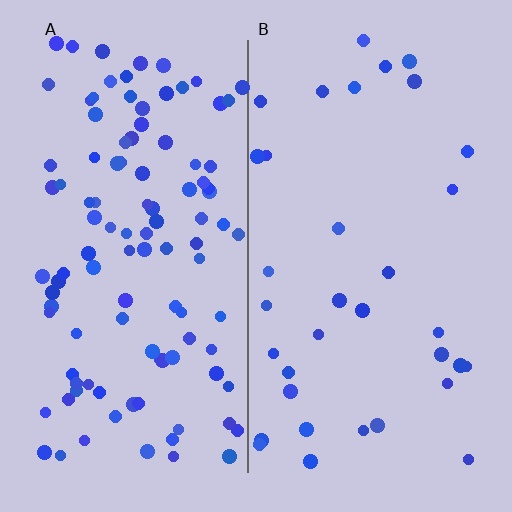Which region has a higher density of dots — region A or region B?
A (the left).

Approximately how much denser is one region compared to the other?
Approximately 3.1× — region A over region B.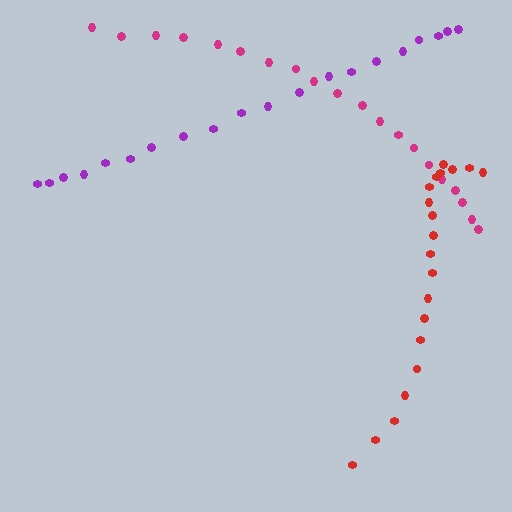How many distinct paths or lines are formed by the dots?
There are 3 distinct paths.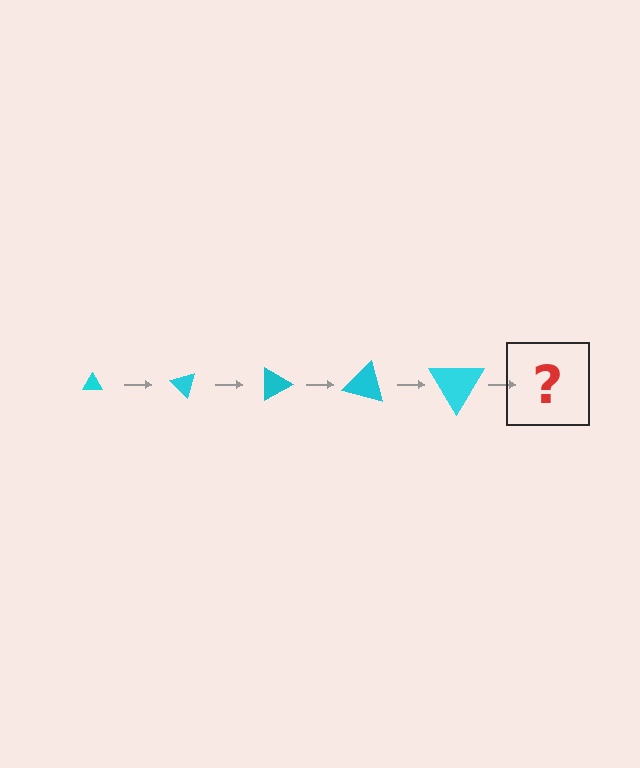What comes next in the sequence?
The next element should be a triangle, larger than the previous one and rotated 225 degrees from the start.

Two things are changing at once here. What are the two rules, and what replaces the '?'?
The two rules are that the triangle grows larger each step and it rotates 45 degrees each step. The '?' should be a triangle, larger than the previous one and rotated 225 degrees from the start.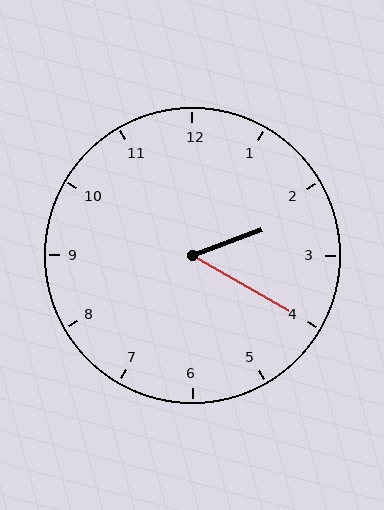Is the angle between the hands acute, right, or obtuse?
It is acute.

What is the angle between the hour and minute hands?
Approximately 50 degrees.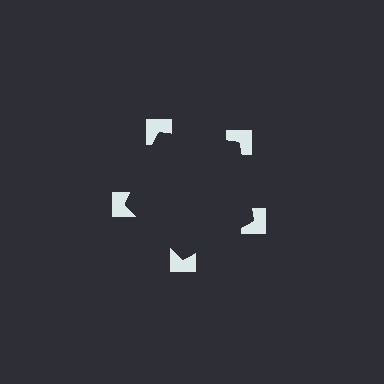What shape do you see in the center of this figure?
An illusory pentagon — its edges are inferred from the aligned wedge cuts in the notched squares, not physically drawn.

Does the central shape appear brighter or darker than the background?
It typically appears slightly darker than the background, even though no actual brightness change is drawn.